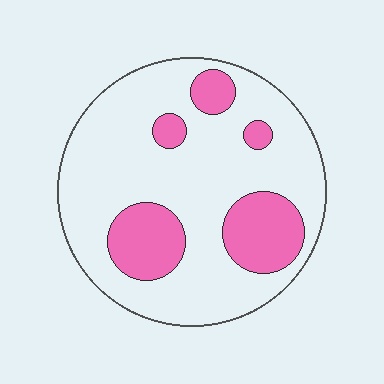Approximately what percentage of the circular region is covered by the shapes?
Approximately 25%.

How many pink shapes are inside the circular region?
5.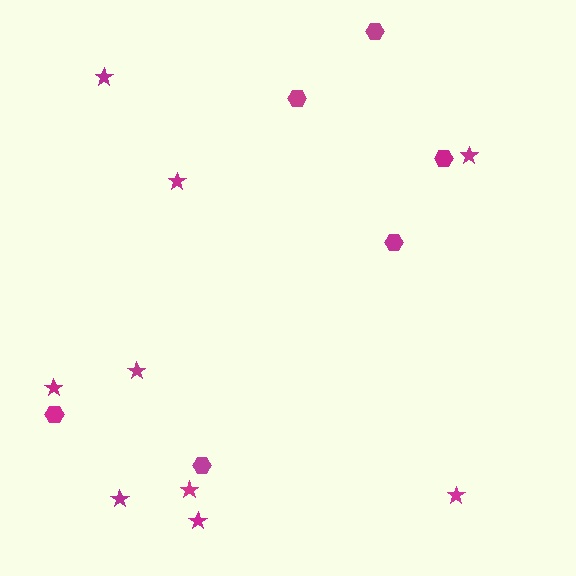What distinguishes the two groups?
There are 2 groups: one group of hexagons (6) and one group of stars (9).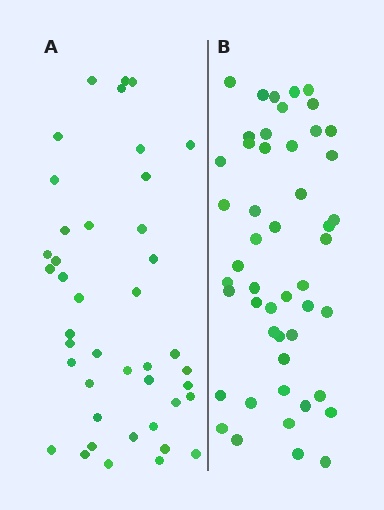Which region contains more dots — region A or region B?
Region B (the right region) has more dots.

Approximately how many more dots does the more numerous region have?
Region B has roughly 8 or so more dots than region A.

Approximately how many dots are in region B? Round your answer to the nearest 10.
About 50 dots. (The exact count is 49, which rounds to 50.)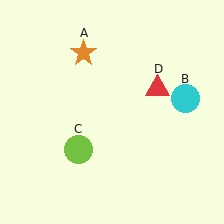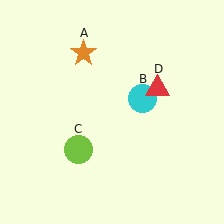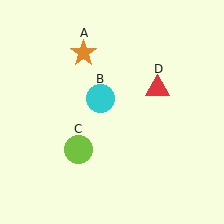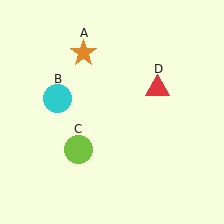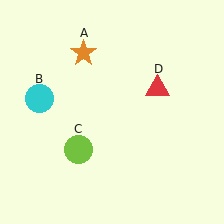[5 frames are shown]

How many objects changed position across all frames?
1 object changed position: cyan circle (object B).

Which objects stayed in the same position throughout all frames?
Orange star (object A) and lime circle (object C) and red triangle (object D) remained stationary.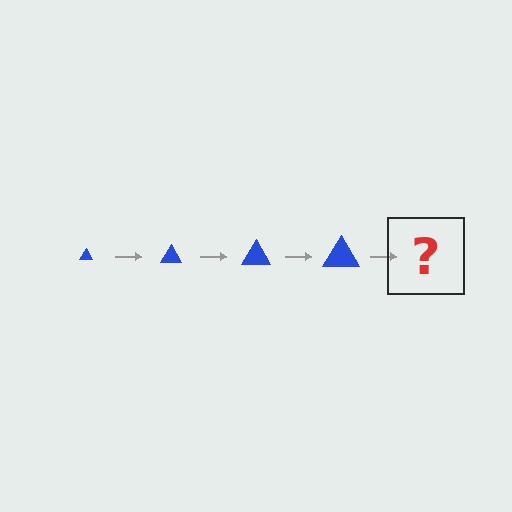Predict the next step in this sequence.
The next step is a blue triangle, larger than the previous one.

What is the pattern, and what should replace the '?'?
The pattern is that the triangle gets progressively larger each step. The '?' should be a blue triangle, larger than the previous one.